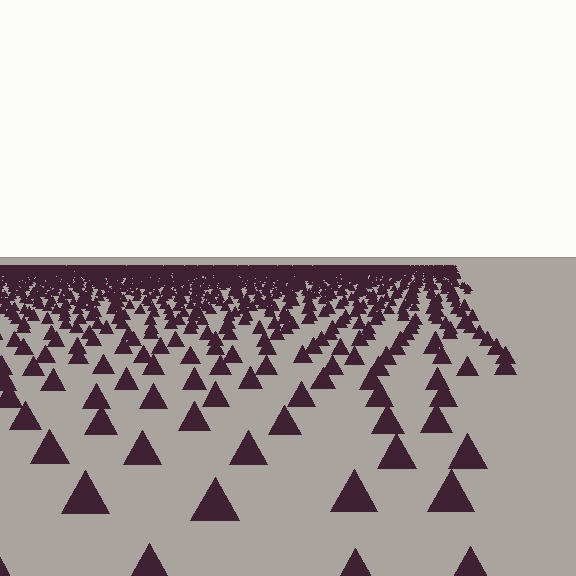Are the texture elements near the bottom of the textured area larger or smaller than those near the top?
Larger. Near the bottom, elements are closer to the viewer and appear at a bigger on-screen size.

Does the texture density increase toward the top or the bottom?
Density increases toward the top.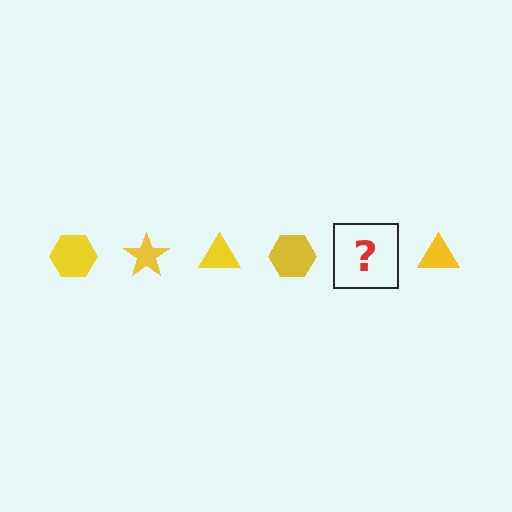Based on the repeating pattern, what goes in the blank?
The blank should be a yellow star.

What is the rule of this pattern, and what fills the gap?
The rule is that the pattern cycles through hexagon, star, triangle shapes in yellow. The gap should be filled with a yellow star.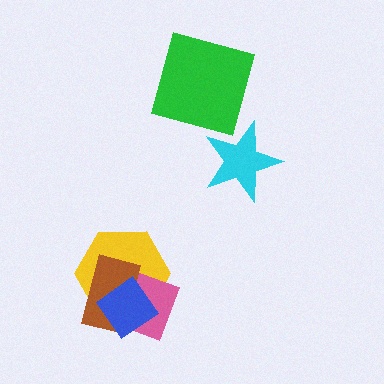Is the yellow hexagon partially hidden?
Yes, it is partially covered by another shape.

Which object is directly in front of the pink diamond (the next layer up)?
The brown rectangle is directly in front of the pink diamond.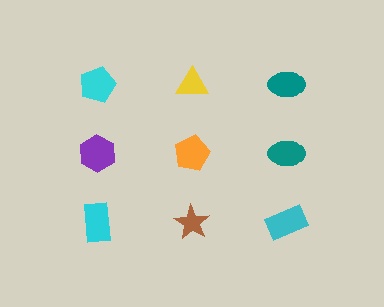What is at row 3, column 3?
A cyan rectangle.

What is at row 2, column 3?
A teal ellipse.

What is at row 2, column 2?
An orange pentagon.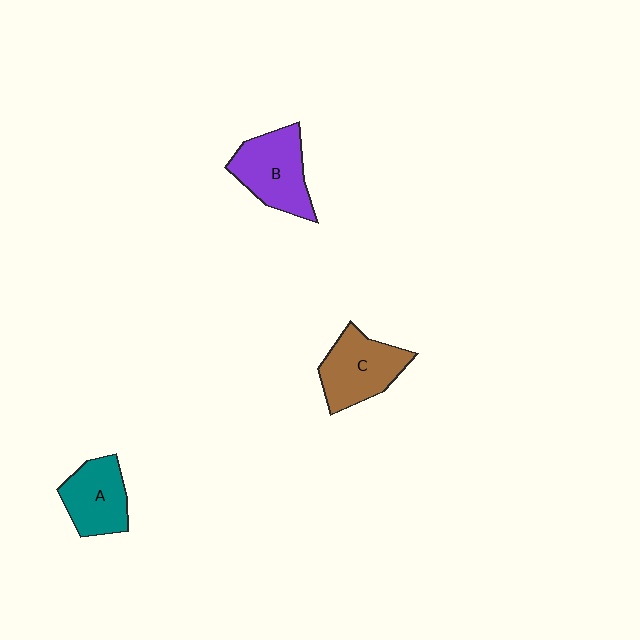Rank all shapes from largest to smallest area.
From largest to smallest: B (purple), C (brown), A (teal).